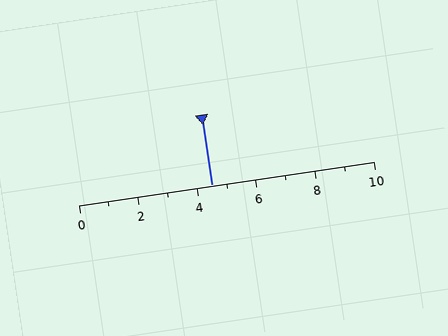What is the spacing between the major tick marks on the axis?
The major ticks are spaced 2 apart.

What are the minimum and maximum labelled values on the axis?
The axis runs from 0 to 10.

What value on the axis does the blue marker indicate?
The marker indicates approximately 4.5.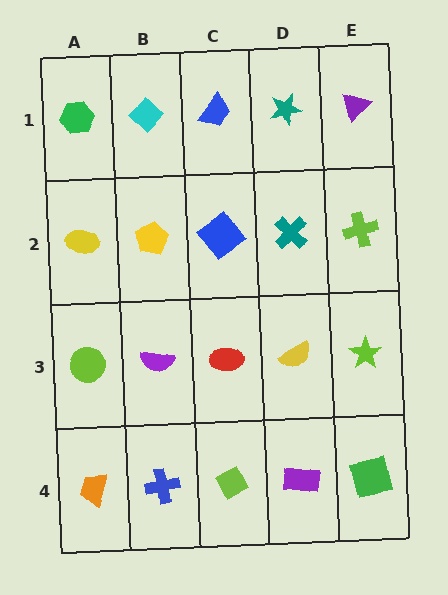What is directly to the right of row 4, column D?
A green square.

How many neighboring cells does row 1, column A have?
2.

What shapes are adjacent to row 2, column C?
A blue trapezoid (row 1, column C), a red ellipse (row 3, column C), a yellow pentagon (row 2, column B), a teal cross (row 2, column D).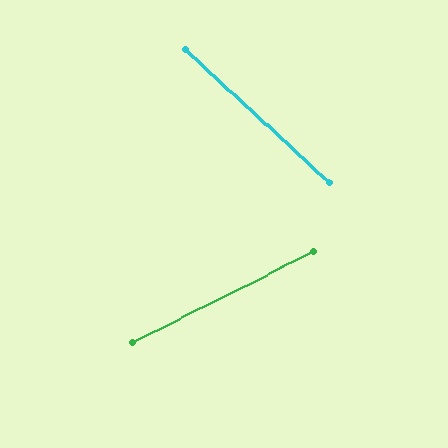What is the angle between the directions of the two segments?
Approximately 69 degrees.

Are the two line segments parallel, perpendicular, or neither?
Neither parallel nor perpendicular — they differ by about 69°.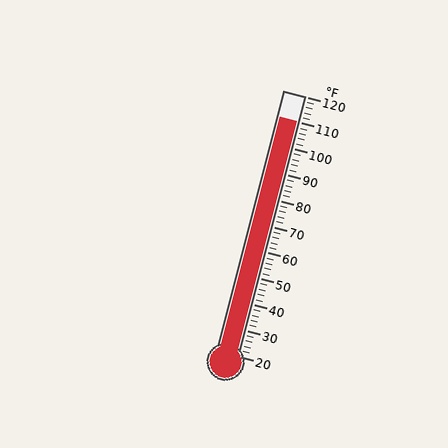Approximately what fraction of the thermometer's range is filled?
The thermometer is filled to approximately 90% of its range.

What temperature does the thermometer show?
The thermometer shows approximately 110°F.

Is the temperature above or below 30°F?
The temperature is above 30°F.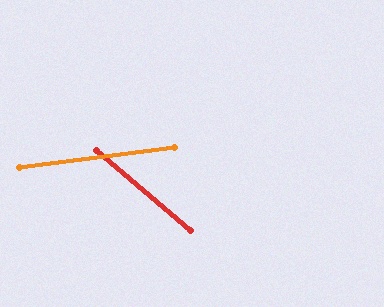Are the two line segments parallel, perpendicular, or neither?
Neither parallel nor perpendicular — they differ by about 48°.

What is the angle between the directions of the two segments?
Approximately 48 degrees.